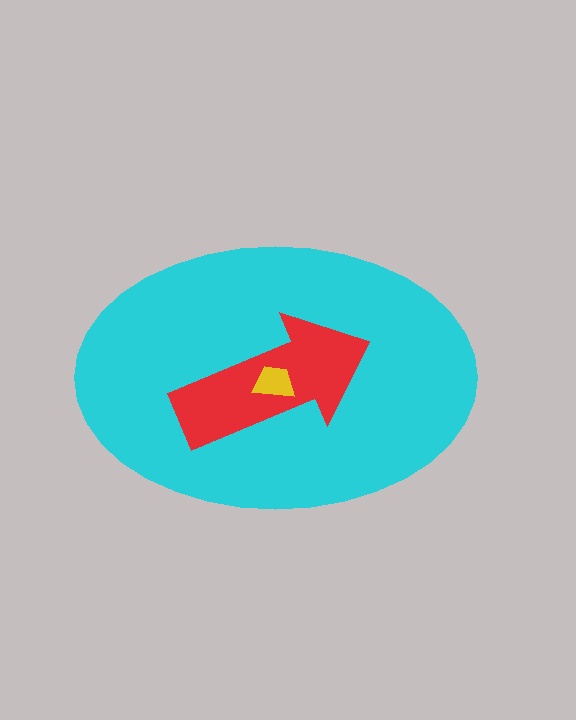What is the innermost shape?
The yellow trapezoid.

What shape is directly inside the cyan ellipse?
The red arrow.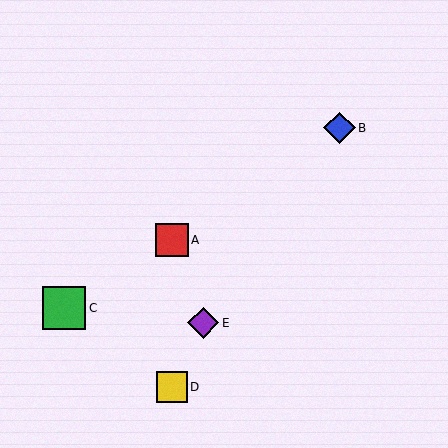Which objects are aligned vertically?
Objects A, D are aligned vertically.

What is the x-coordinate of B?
Object B is at x≈340.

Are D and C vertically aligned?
No, D is at x≈172 and C is at x≈64.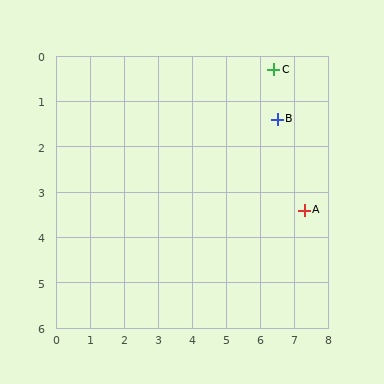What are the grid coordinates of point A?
Point A is at approximately (7.3, 3.4).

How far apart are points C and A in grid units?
Points C and A are about 3.2 grid units apart.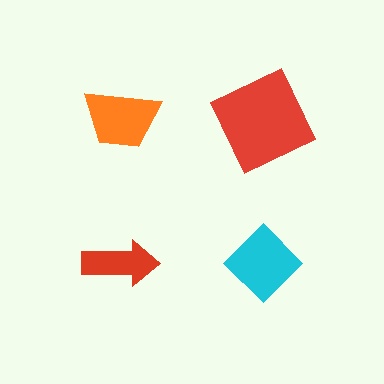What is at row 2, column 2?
A cyan diamond.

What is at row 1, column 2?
A red square.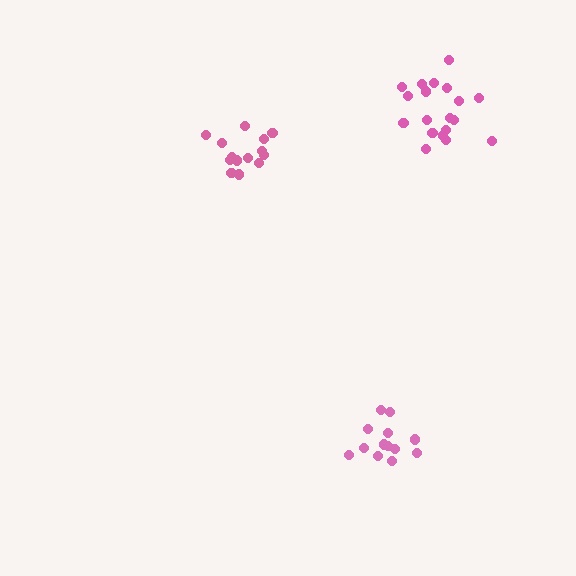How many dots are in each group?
Group 1: 13 dots, Group 2: 14 dots, Group 3: 19 dots (46 total).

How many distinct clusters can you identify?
There are 3 distinct clusters.